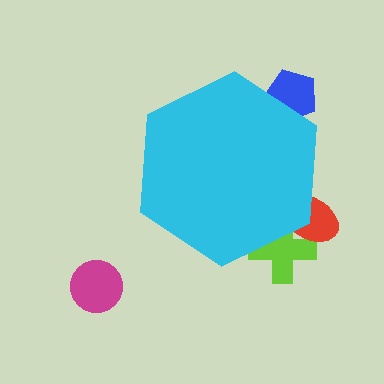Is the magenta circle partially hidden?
No, the magenta circle is fully visible.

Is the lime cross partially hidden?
Yes, the lime cross is partially hidden behind the cyan hexagon.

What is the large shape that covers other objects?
A cyan hexagon.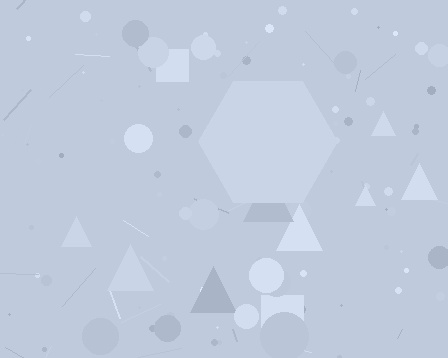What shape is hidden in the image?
A hexagon is hidden in the image.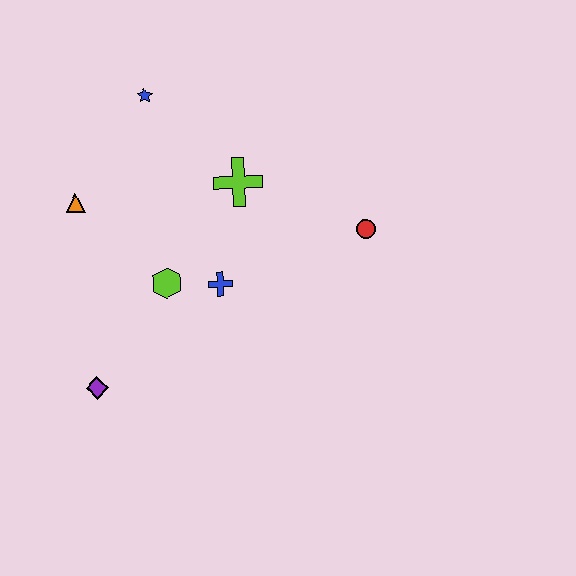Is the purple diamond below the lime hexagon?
Yes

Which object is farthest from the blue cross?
The blue star is farthest from the blue cross.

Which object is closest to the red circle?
The lime cross is closest to the red circle.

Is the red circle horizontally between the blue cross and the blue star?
No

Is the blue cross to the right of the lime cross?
No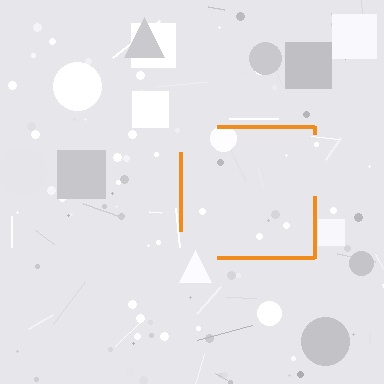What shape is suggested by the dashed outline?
The dashed outline suggests a square.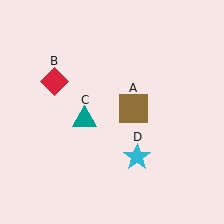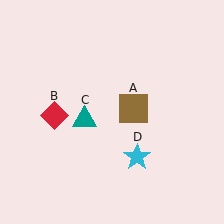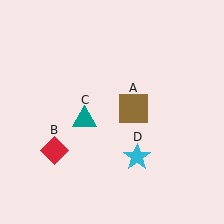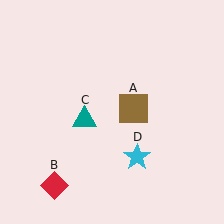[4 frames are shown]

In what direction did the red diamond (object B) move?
The red diamond (object B) moved down.